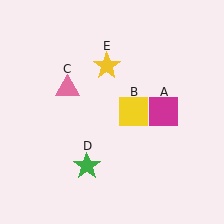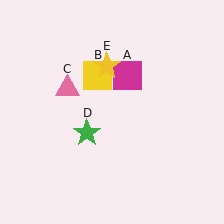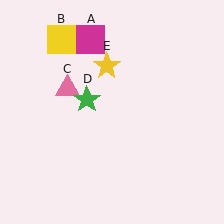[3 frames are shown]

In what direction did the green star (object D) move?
The green star (object D) moved up.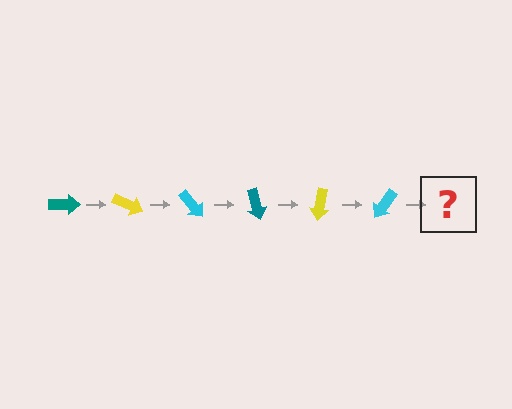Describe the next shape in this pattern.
It should be a teal arrow, rotated 150 degrees from the start.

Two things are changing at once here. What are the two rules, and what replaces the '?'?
The two rules are that it rotates 25 degrees each step and the color cycles through teal, yellow, and cyan. The '?' should be a teal arrow, rotated 150 degrees from the start.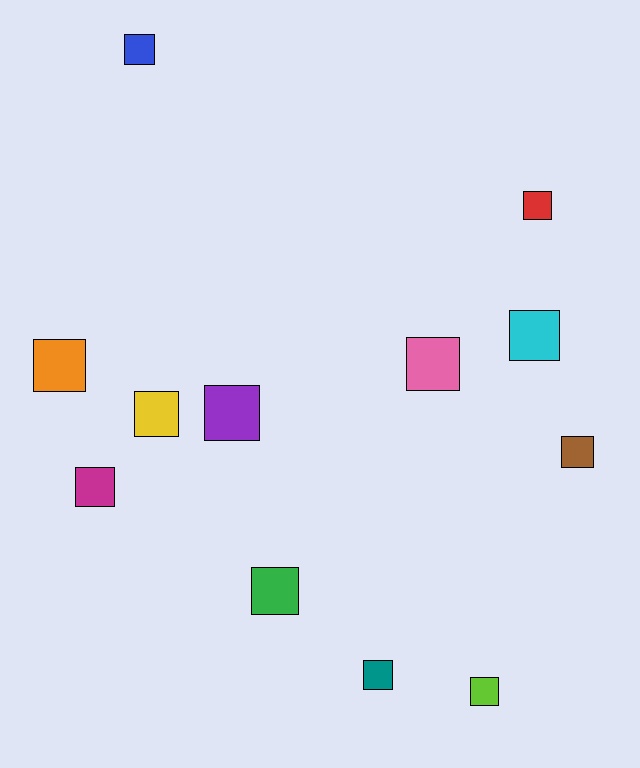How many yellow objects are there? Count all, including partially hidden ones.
There is 1 yellow object.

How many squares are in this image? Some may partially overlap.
There are 12 squares.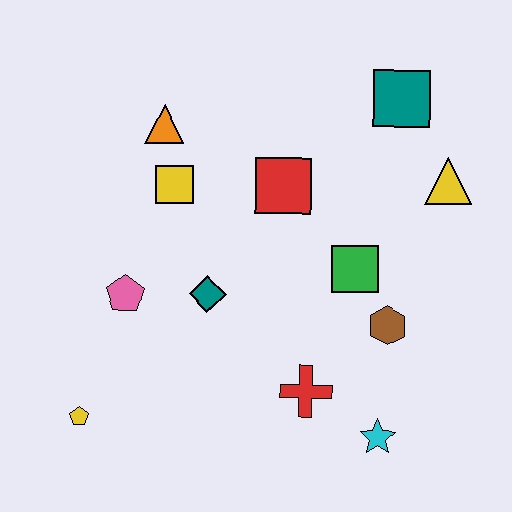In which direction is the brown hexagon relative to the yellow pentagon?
The brown hexagon is to the right of the yellow pentagon.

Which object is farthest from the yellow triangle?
The yellow pentagon is farthest from the yellow triangle.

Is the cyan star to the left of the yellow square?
No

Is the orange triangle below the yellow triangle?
No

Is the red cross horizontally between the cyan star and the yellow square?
Yes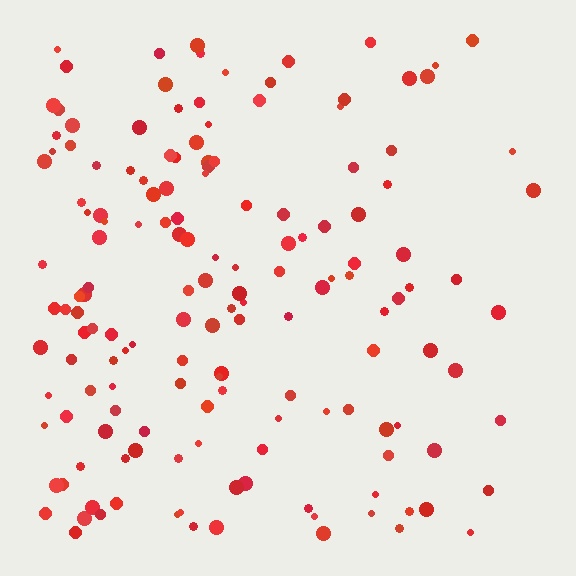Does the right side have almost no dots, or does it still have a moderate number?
Still a moderate number, just noticeably fewer than the left.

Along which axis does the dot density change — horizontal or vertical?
Horizontal.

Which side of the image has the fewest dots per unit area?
The right.